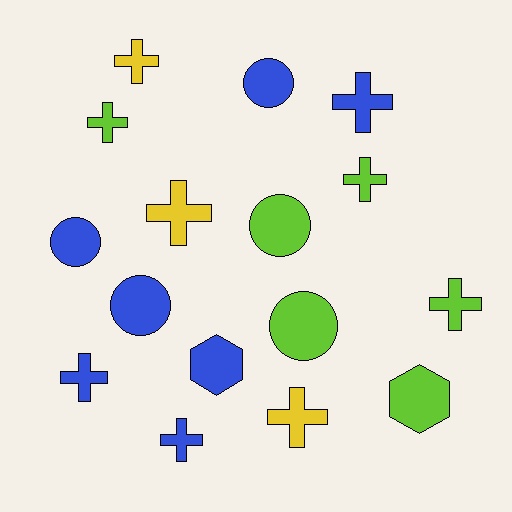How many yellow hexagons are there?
There are no yellow hexagons.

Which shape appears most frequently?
Cross, with 9 objects.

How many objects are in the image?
There are 16 objects.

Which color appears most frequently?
Blue, with 7 objects.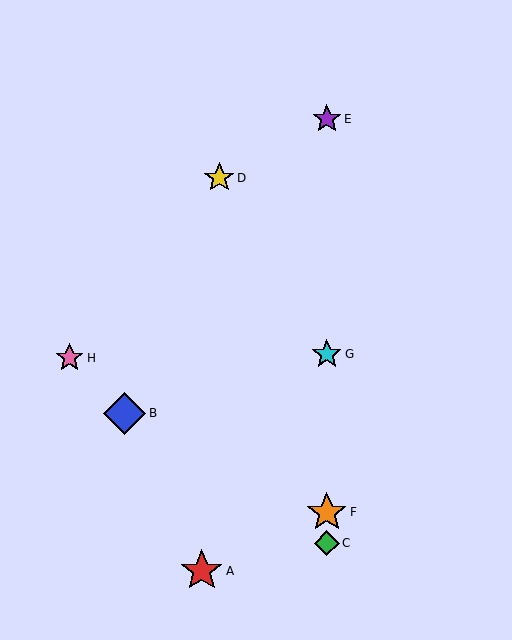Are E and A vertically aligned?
No, E is at x≈327 and A is at x≈202.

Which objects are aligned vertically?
Objects C, E, F, G are aligned vertically.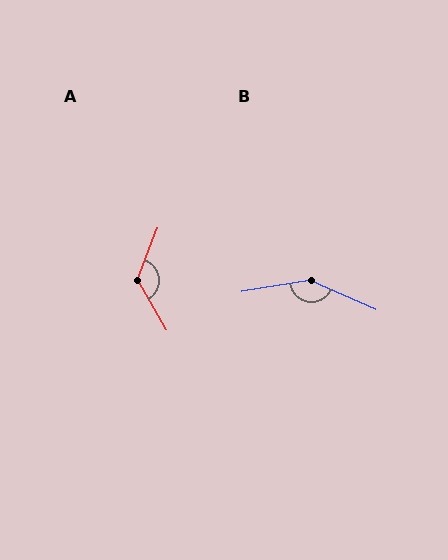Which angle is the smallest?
A, at approximately 129 degrees.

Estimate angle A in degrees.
Approximately 129 degrees.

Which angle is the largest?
B, at approximately 147 degrees.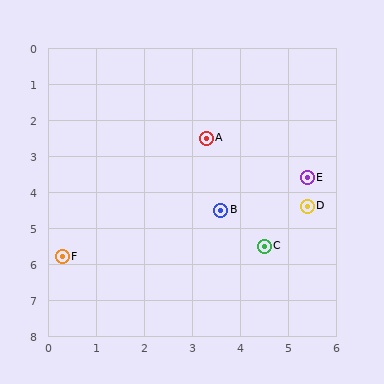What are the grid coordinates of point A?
Point A is at approximately (3.3, 2.5).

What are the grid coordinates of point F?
Point F is at approximately (0.3, 5.8).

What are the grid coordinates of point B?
Point B is at approximately (3.6, 4.5).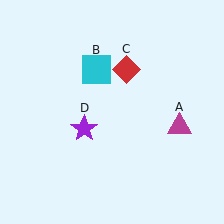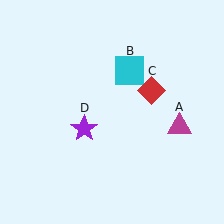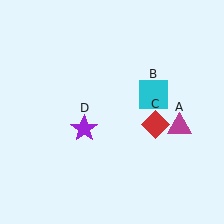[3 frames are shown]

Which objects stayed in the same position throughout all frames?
Magenta triangle (object A) and purple star (object D) remained stationary.